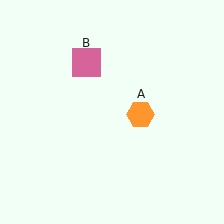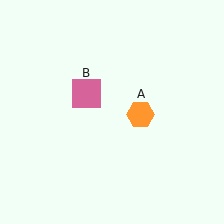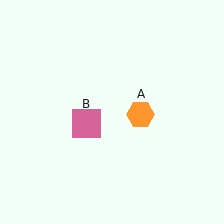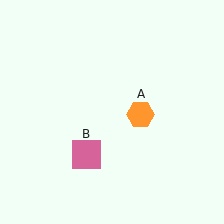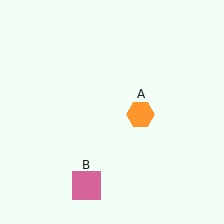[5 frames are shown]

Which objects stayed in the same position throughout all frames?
Orange hexagon (object A) remained stationary.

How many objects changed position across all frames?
1 object changed position: pink square (object B).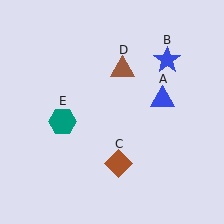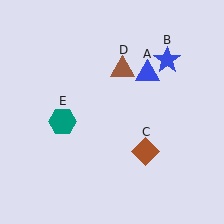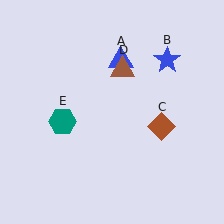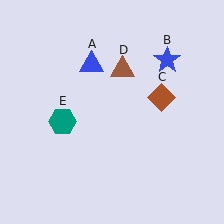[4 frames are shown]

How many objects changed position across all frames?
2 objects changed position: blue triangle (object A), brown diamond (object C).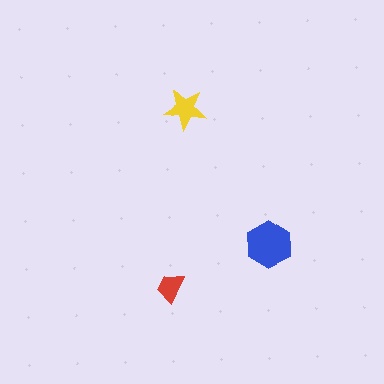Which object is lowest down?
The red trapezoid is bottommost.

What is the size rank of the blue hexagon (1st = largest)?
1st.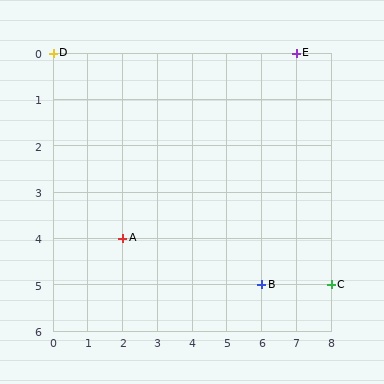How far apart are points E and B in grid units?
Points E and B are 1 column and 5 rows apart (about 5.1 grid units diagonally).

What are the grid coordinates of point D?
Point D is at grid coordinates (0, 0).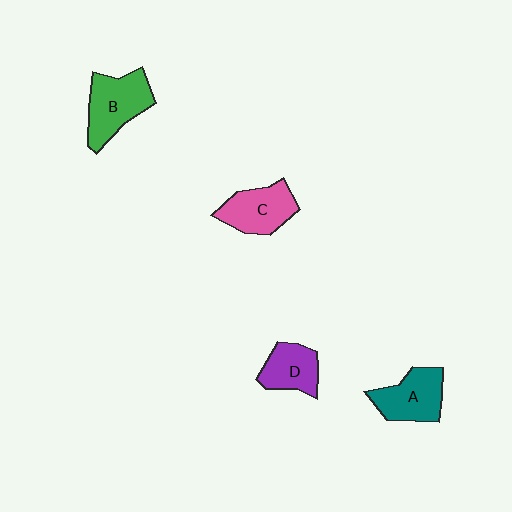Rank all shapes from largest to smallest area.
From largest to smallest: B (green), A (teal), C (pink), D (purple).